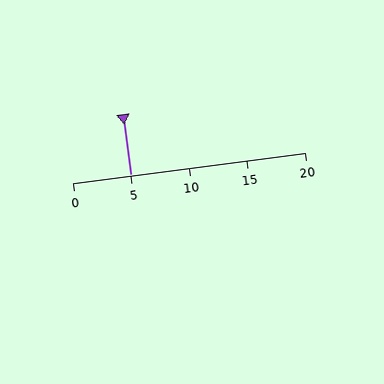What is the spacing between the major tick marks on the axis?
The major ticks are spaced 5 apart.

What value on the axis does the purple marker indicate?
The marker indicates approximately 5.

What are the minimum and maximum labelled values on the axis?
The axis runs from 0 to 20.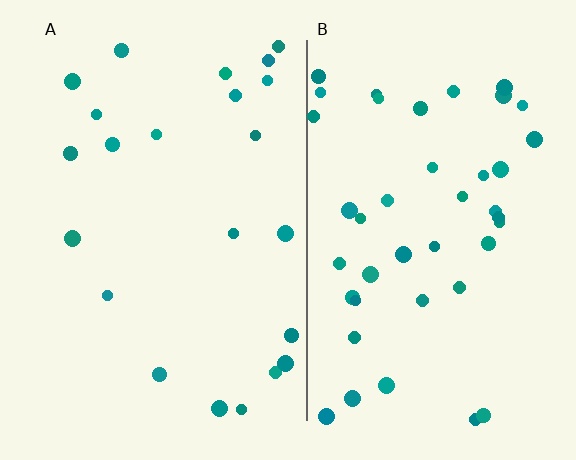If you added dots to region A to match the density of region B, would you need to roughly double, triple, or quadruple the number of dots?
Approximately double.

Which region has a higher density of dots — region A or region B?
B (the right).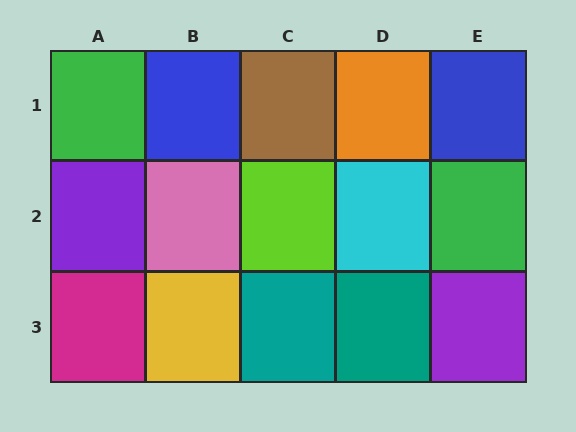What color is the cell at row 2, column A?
Purple.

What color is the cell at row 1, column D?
Orange.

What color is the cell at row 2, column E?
Green.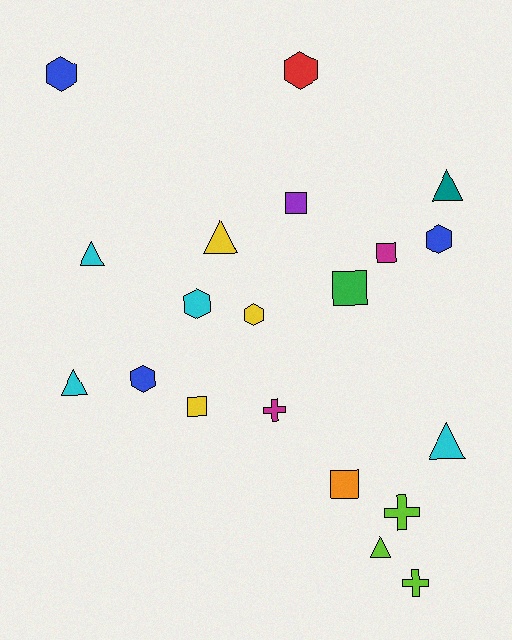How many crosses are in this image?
There are 3 crosses.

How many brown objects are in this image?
There are no brown objects.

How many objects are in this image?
There are 20 objects.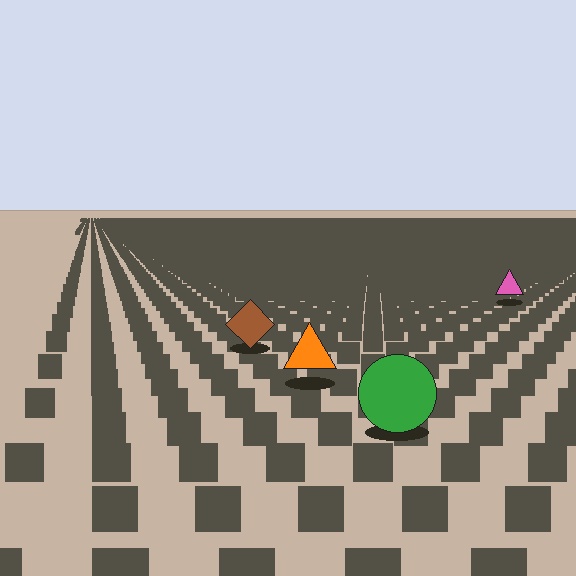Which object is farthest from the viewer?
The pink triangle is farthest from the viewer. It appears smaller and the ground texture around it is denser.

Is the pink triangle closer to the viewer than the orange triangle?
No. The orange triangle is closer — you can tell from the texture gradient: the ground texture is coarser near it.